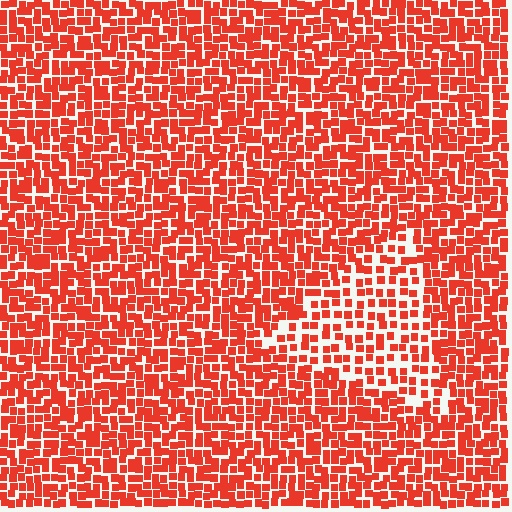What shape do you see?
I see a triangle.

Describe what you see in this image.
The image contains small red elements arranged at two different densities. A triangle-shaped region is visible where the elements are less densely packed than the surrounding area.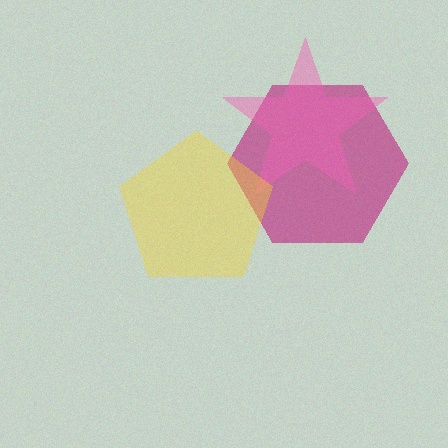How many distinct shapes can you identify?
There are 3 distinct shapes: a magenta hexagon, a pink star, a yellow pentagon.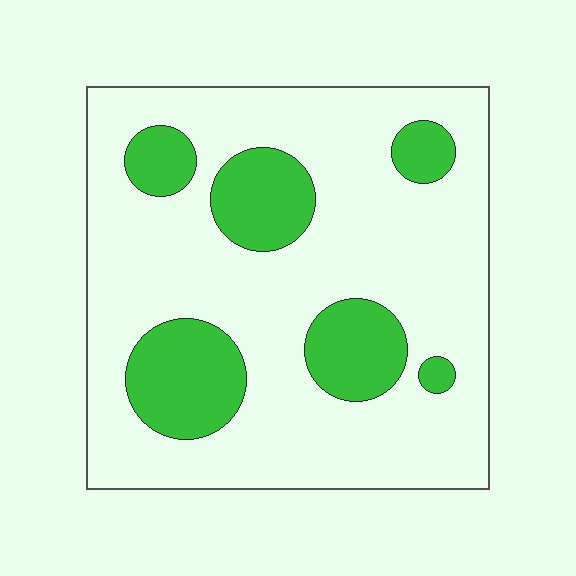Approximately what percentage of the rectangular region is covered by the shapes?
Approximately 25%.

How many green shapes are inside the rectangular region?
6.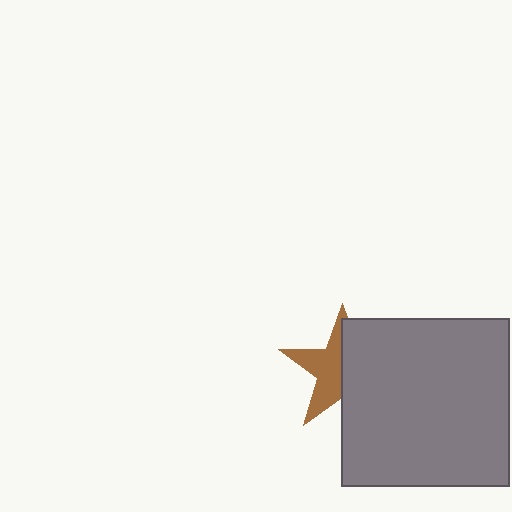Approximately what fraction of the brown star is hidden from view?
Roughly 51% of the brown star is hidden behind the gray square.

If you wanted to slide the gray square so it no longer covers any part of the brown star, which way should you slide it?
Slide it right — that is the most direct way to separate the two shapes.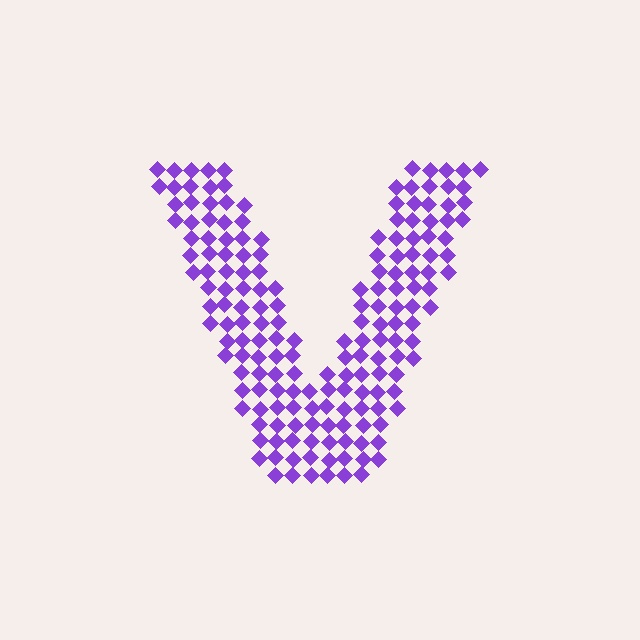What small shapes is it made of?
It is made of small diamonds.